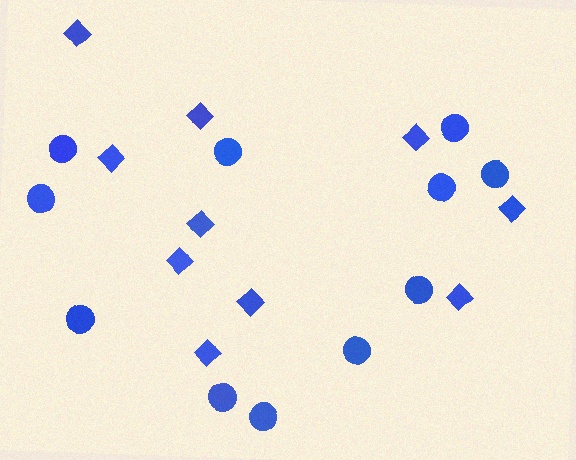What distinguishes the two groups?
There are 2 groups: one group of diamonds (10) and one group of circles (11).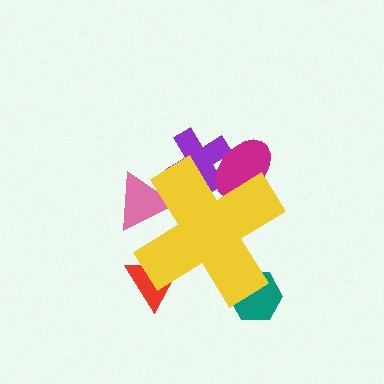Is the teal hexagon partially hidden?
Yes, the teal hexagon is partially hidden behind the yellow cross.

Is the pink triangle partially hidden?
Yes, the pink triangle is partially hidden behind the yellow cross.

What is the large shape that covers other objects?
A yellow cross.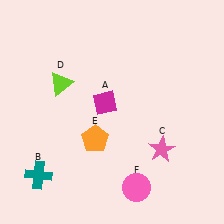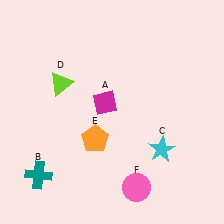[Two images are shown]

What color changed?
The star (C) changed from pink in Image 1 to cyan in Image 2.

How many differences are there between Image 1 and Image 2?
There is 1 difference between the two images.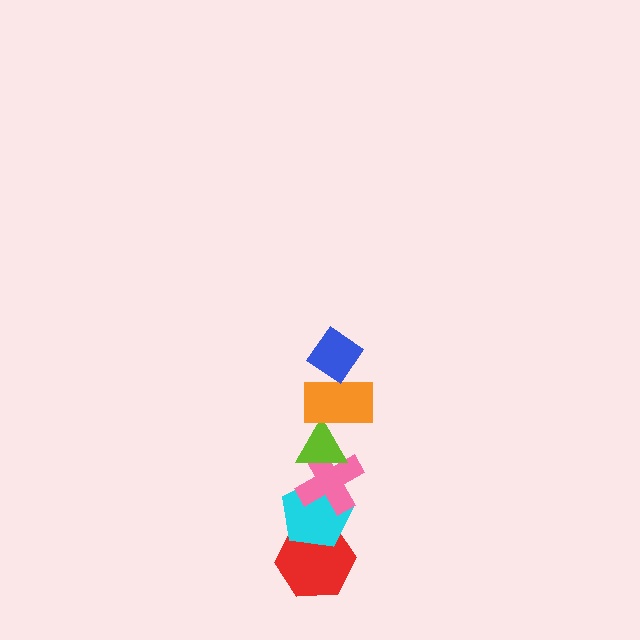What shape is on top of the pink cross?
The lime triangle is on top of the pink cross.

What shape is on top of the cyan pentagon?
The pink cross is on top of the cyan pentagon.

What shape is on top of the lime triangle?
The orange rectangle is on top of the lime triangle.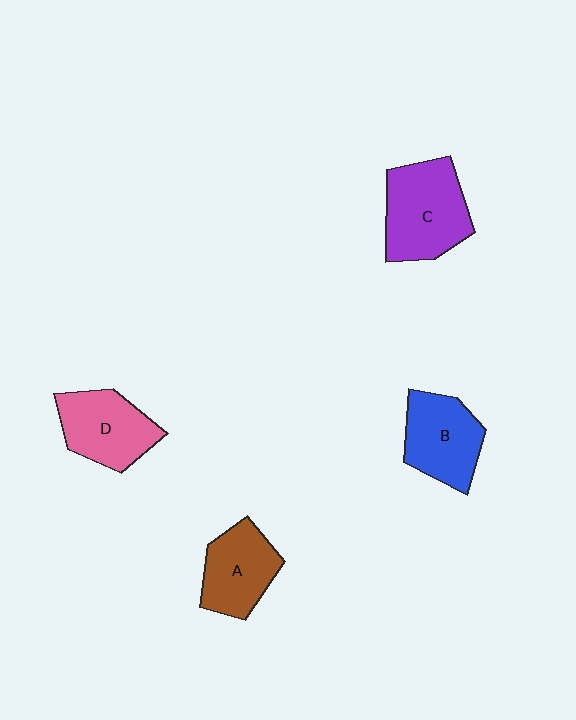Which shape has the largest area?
Shape C (purple).